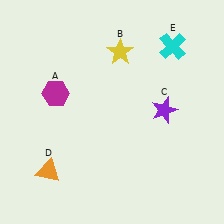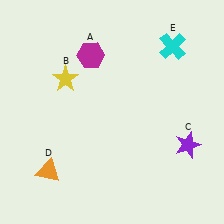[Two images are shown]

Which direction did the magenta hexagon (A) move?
The magenta hexagon (A) moved up.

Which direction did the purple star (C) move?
The purple star (C) moved down.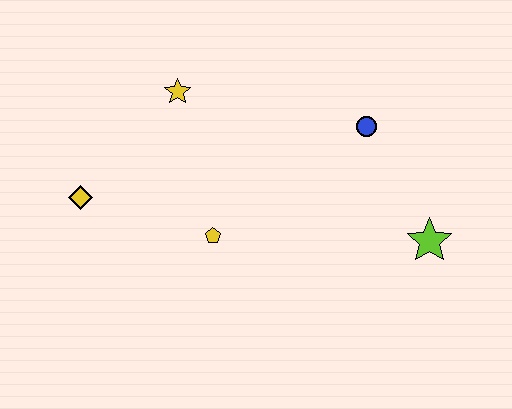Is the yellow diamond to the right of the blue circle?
No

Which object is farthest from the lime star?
The yellow diamond is farthest from the lime star.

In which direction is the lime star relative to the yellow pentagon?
The lime star is to the right of the yellow pentagon.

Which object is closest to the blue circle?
The lime star is closest to the blue circle.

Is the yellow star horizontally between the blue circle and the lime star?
No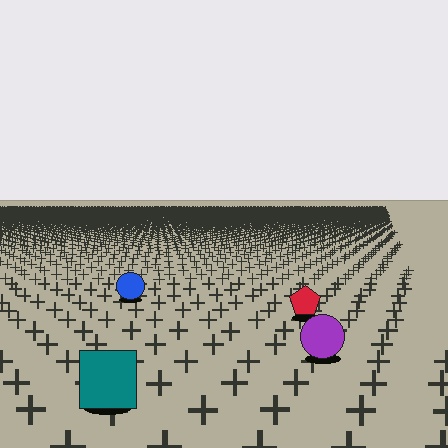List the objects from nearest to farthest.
From nearest to farthest: the teal square, the purple circle, the red pentagon, the blue circle.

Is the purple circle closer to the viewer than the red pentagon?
Yes. The purple circle is closer — you can tell from the texture gradient: the ground texture is coarser near it.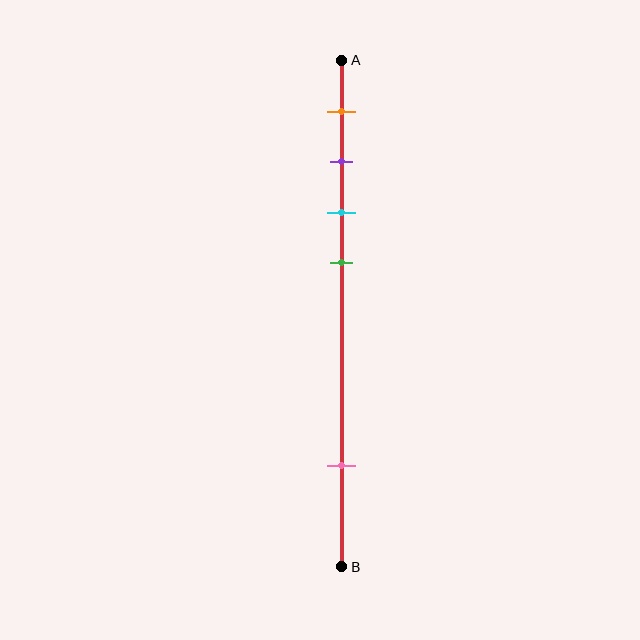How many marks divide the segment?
There are 5 marks dividing the segment.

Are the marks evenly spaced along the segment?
No, the marks are not evenly spaced.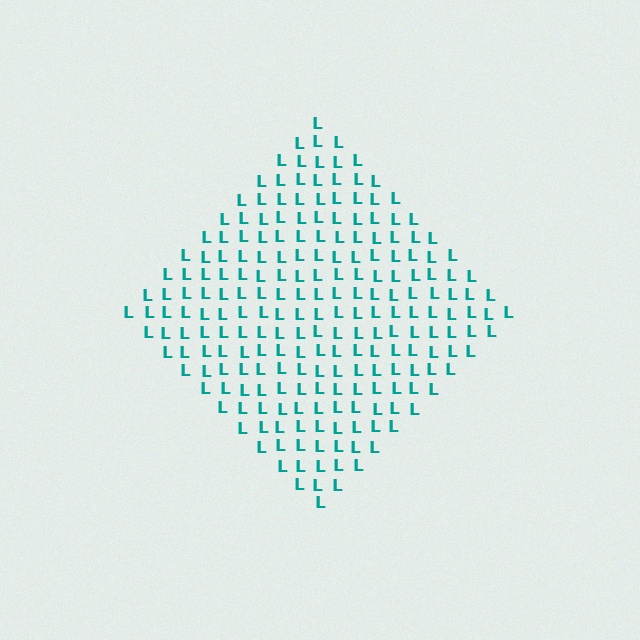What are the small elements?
The small elements are letter L's.